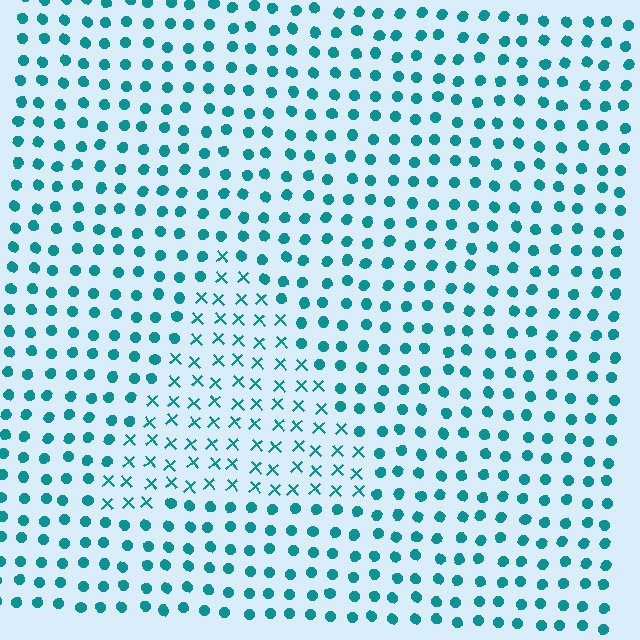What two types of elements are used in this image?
The image uses X marks inside the triangle region and circles outside it.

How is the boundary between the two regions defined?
The boundary is defined by a change in element shape: X marks inside vs. circles outside. All elements share the same color and spacing.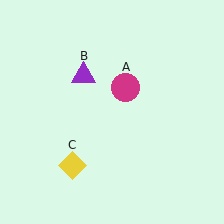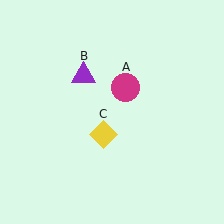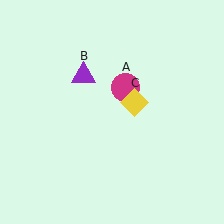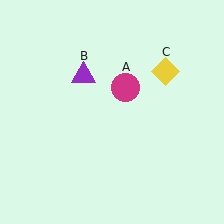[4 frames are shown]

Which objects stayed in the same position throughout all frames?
Magenta circle (object A) and purple triangle (object B) remained stationary.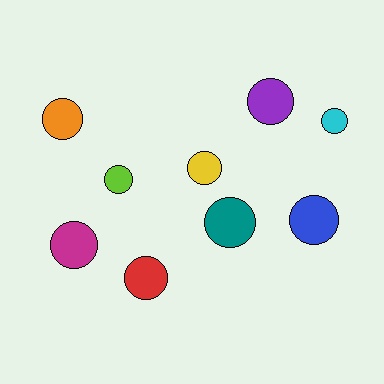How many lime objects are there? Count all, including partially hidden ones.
There is 1 lime object.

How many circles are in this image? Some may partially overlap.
There are 9 circles.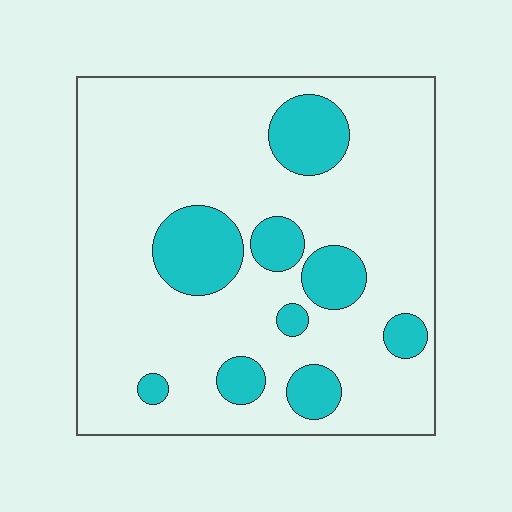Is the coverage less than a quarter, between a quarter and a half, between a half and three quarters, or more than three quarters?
Less than a quarter.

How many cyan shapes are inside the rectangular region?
9.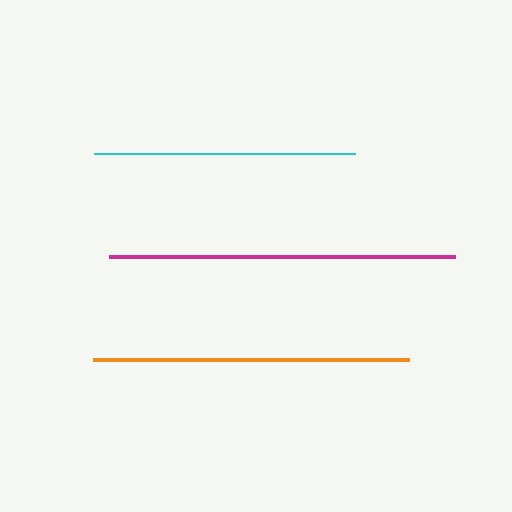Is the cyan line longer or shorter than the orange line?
The orange line is longer than the cyan line.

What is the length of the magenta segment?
The magenta segment is approximately 346 pixels long.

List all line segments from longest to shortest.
From longest to shortest: magenta, orange, cyan.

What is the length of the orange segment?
The orange segment is approximately 317 pixels long.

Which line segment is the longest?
The magenta line is the longest at approximately 346 pixels.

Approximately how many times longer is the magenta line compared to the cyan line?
The magenta line is approximately 1.3 times the length of the cyan line.